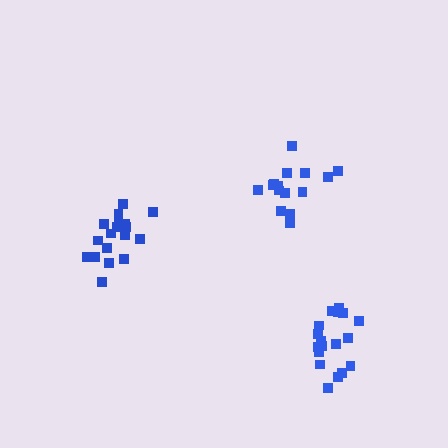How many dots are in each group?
Group 1: 19 dots, Group 2: 15 dots, Group 3: 18 dots (52 total).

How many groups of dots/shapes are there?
There are 3 groups.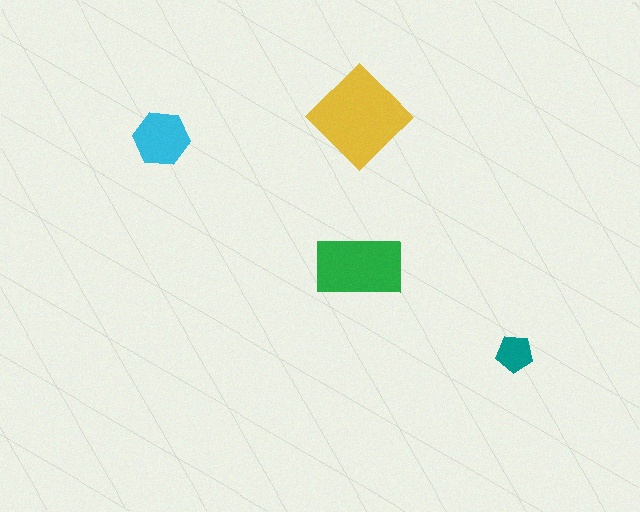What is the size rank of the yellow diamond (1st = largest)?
1st.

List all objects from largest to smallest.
The yellow diamond, the green rectangle, the cyan hexagon, the teal pentagon.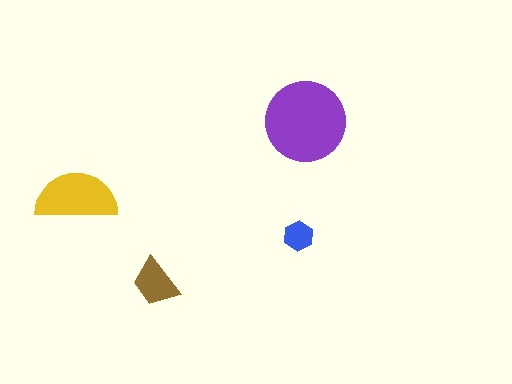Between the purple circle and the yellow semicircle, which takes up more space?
The purple circle.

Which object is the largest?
The purple circle.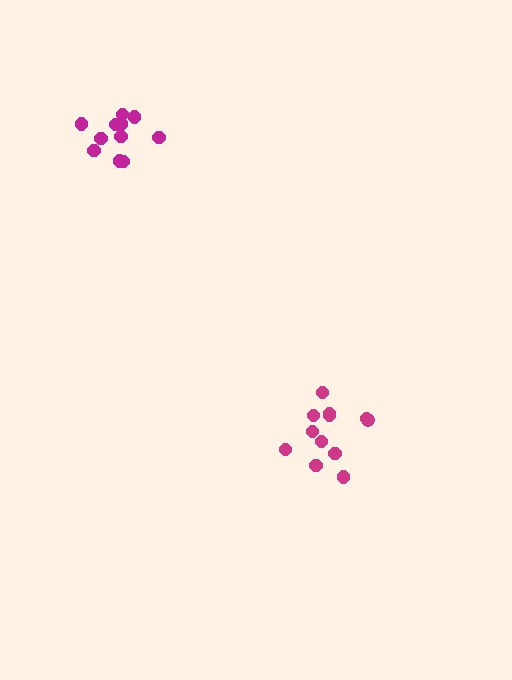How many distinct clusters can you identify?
There are 2 distinct clusters.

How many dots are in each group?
Group 1: 11 dots, Group 2: 12 dots (23 total).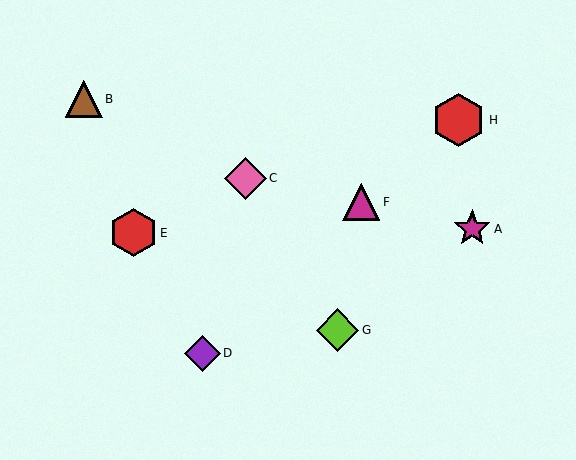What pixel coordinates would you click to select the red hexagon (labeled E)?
Click at (133, 233) to select the red hexagon E.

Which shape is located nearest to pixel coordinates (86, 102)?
The brown triangle (labeled B) at (84, 99) is nearest to that location.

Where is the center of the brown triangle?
The center of the brown triangle is at (84, 99).